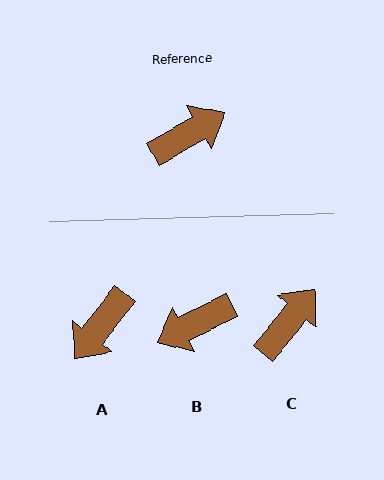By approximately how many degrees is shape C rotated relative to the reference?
Approximately 21 degrees counter-clockwise.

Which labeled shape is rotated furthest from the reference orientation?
B, about 176 degrees away.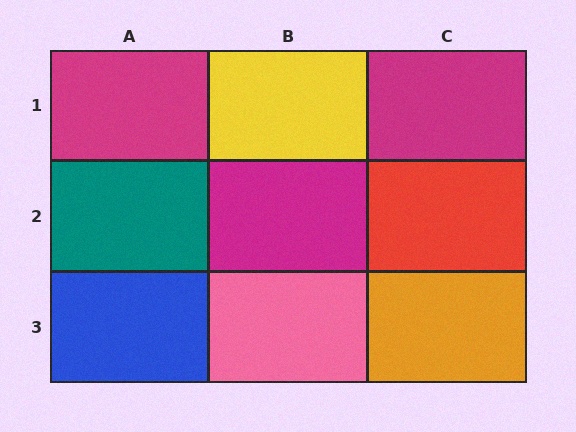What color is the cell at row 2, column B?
Magenta.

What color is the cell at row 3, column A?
Blue.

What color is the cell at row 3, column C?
Orange.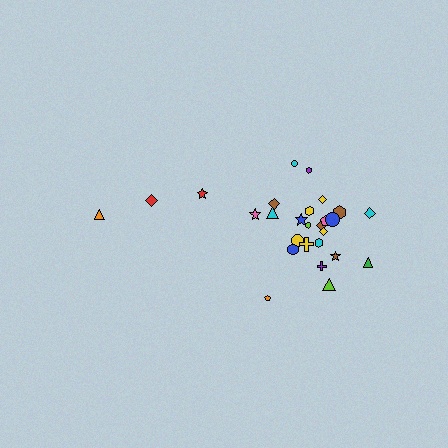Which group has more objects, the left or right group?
The right group.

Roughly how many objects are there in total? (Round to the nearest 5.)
Roughly 30 objects in total.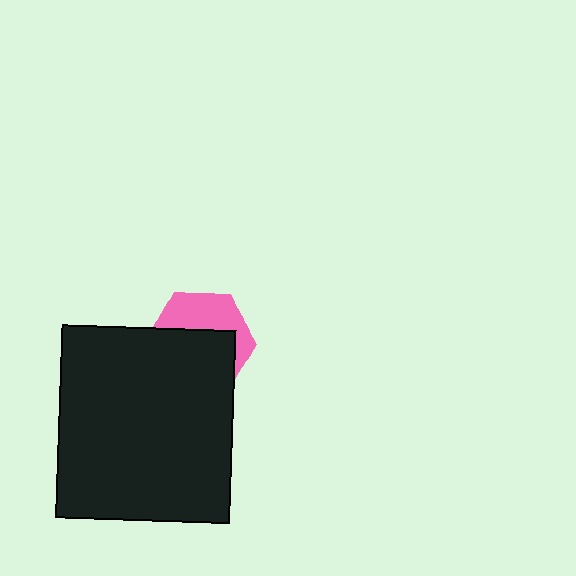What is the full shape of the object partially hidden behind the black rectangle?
The partially hidden object is a pink hexagon.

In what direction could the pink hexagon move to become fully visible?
The pink hexagon could move up. That would shift it out from behind the black rectangle entirely.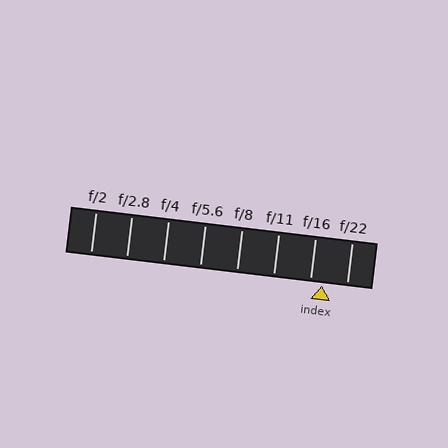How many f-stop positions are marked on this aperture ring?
There are 8 f-stop positions marked.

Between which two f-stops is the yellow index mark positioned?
The index mark is between f/16 and f/22.